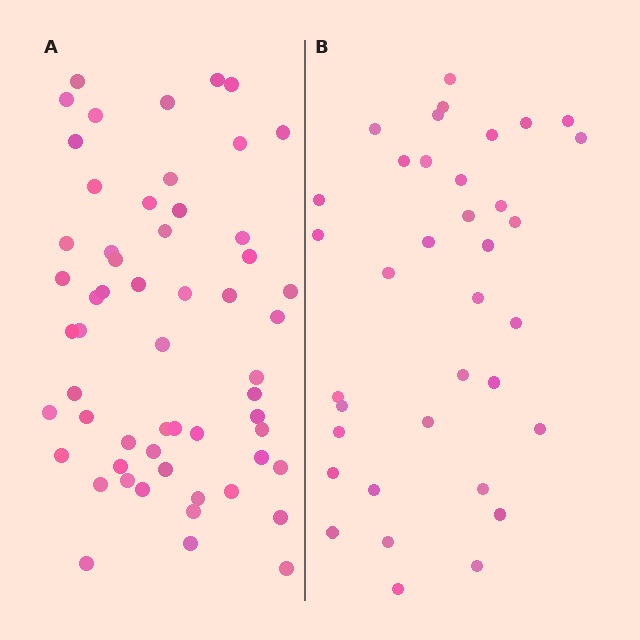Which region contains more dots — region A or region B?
Region A (the left region) has more dots.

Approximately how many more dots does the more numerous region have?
Region A has approximately 20 more dots than region B.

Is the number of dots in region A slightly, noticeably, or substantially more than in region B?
Region A has substantially more. The ratio is roughly 1.6 to 1.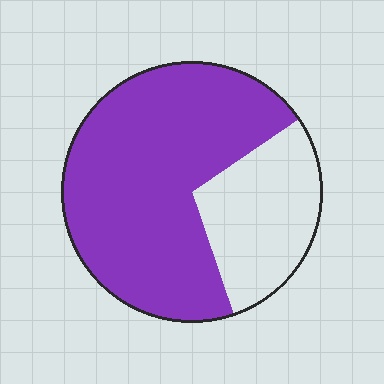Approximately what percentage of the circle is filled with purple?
Approximately 70%.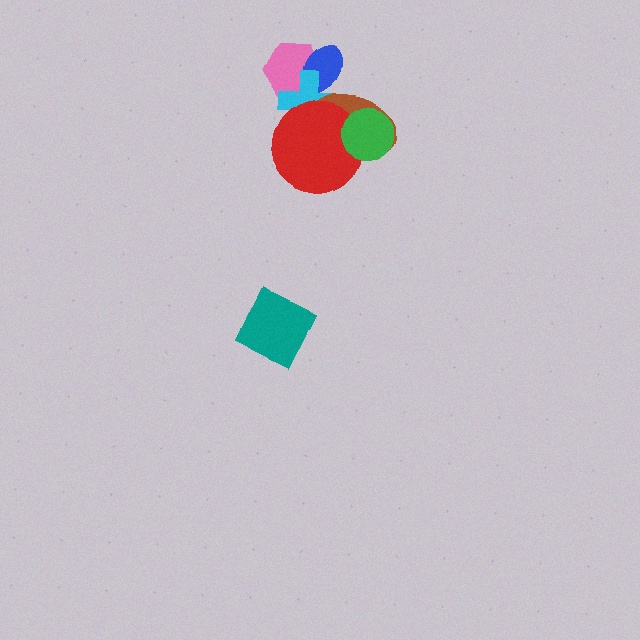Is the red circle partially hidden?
Yes, it is partially covered by another shape.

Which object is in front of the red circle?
The green circle is in front of the red circle.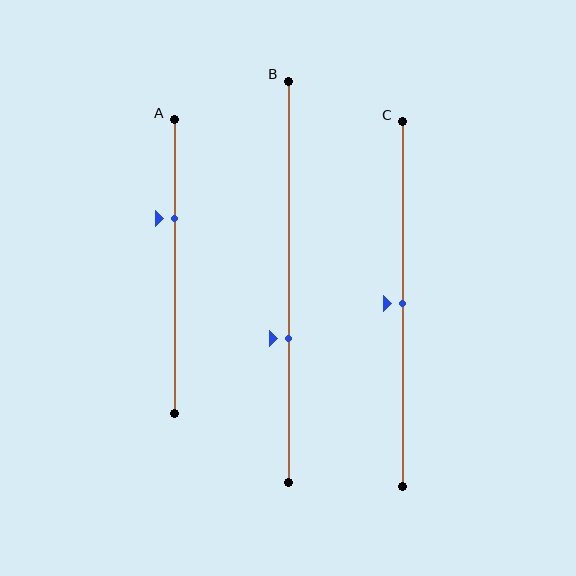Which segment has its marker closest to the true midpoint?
Segment C has its marker closest to the true midpoint.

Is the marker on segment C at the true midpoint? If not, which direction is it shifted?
Yes, the marker on segment C is at the true midpoint.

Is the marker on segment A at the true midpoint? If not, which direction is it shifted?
No, the marker on segment A is shifted upward by about 16% of the segment length.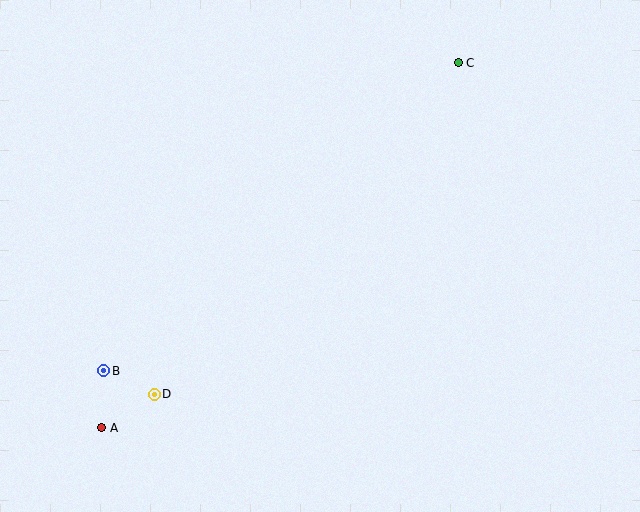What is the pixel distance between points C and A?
The distance between C and A is 510 pixels.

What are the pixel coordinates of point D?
Point D is at (154, 394).